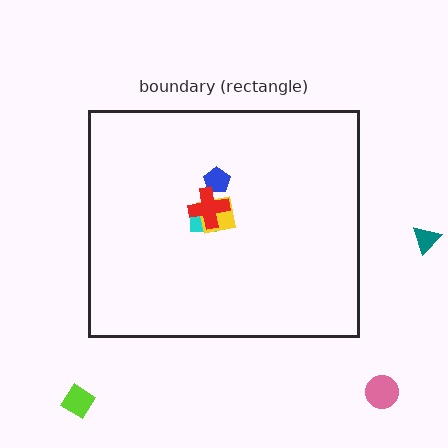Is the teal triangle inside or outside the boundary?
Outside.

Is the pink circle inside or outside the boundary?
Outside.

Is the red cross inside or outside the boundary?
Inside.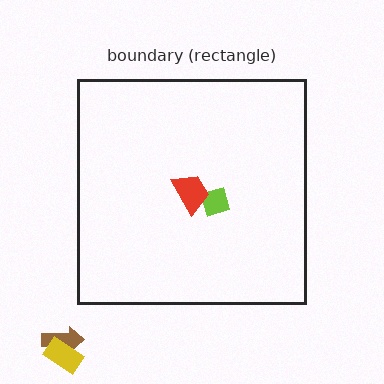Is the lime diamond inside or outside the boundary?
Inside.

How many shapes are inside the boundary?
2 inside, 2 outside.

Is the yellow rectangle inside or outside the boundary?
Outside.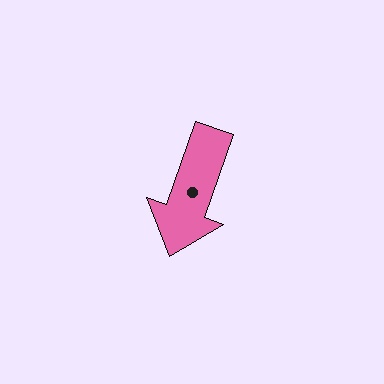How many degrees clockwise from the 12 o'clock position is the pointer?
Approximately 199 degrees.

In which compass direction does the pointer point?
South.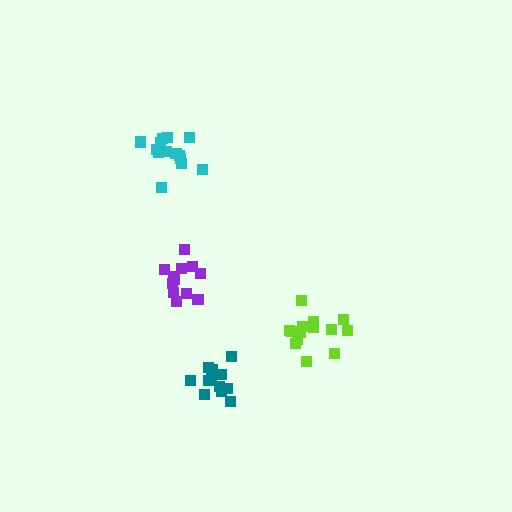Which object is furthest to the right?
The lime cluster is rightmost.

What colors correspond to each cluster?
The clusters are colored: purple, teal, lime, cyan.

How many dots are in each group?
Group 1: 13 dots, Group 2: 13 dots, Group 3: 15 dots, Group 4: 14 dots (55 total).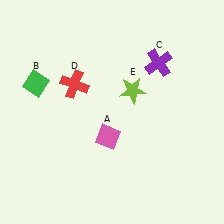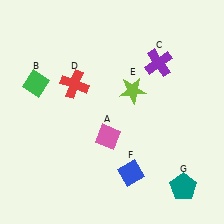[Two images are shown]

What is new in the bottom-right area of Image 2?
A blue diamond (F) was added in the bottom-right area of Image 2.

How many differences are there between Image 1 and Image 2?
There are 2 differences between the two images.